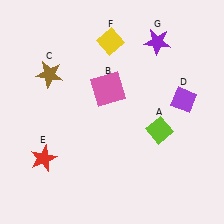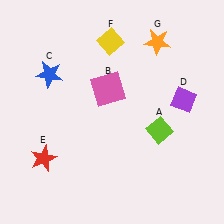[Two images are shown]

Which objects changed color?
C changed from brown to blue. G changed from purple to orange.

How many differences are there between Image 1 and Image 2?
There are 2 differences between the two images.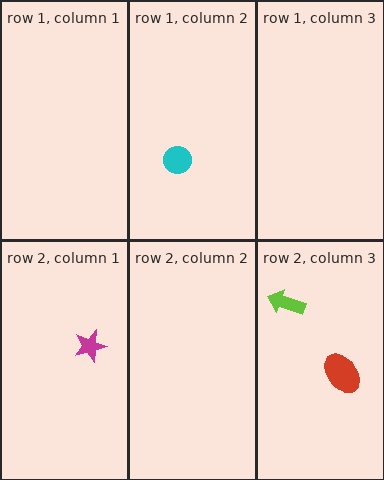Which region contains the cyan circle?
The row 1, column 2 region.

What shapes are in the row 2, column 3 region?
The red ellipse, the lime arrow.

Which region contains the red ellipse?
The row 2, column 3 region.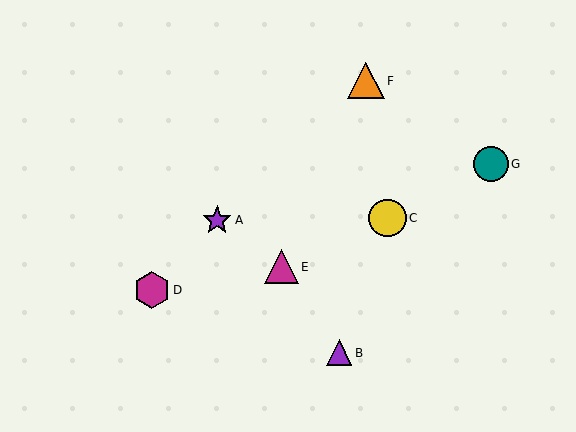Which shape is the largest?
The yellow circle (labeled C) is the largest.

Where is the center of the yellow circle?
The center of the yellow circle is at (387, 218).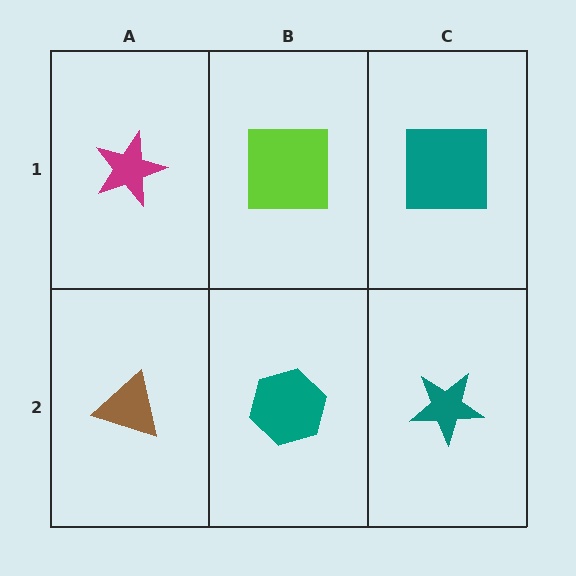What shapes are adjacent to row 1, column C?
A teal star (row 2, column C), a lime square (row 1, column B).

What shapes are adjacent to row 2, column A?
A magenta star (row 1, column A), a teal hexagon (row 2, column B).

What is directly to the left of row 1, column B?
A magenta star.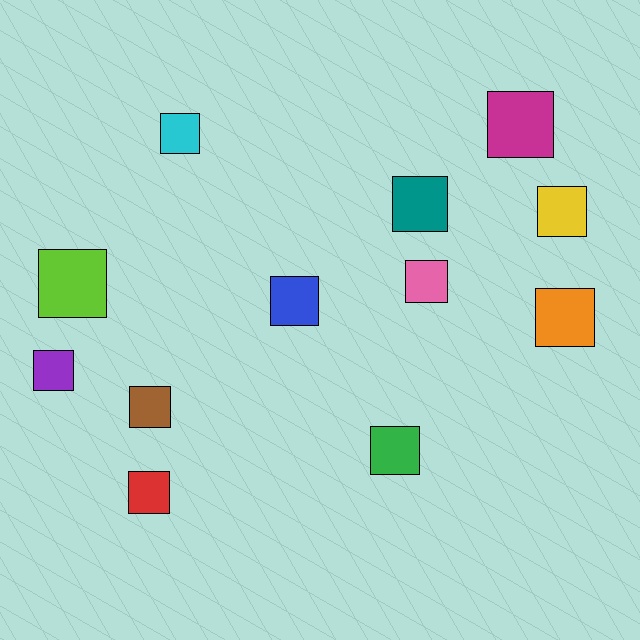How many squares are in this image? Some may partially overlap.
There are 12 squares.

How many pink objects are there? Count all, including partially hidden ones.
There is 1 pink object.